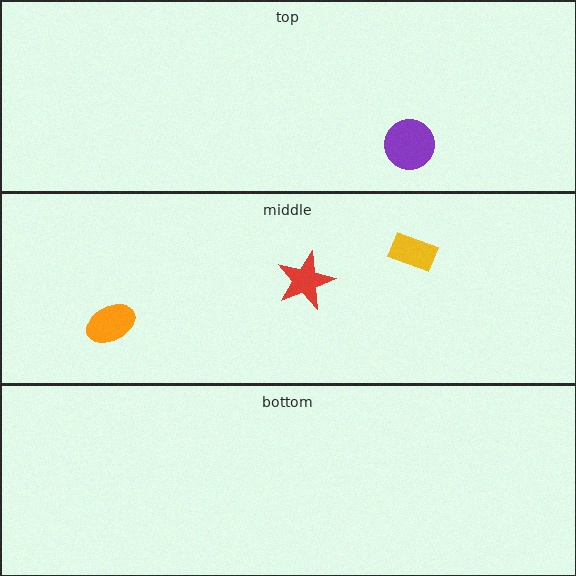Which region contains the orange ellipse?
The middle region.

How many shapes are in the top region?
1.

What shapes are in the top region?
The purple circle.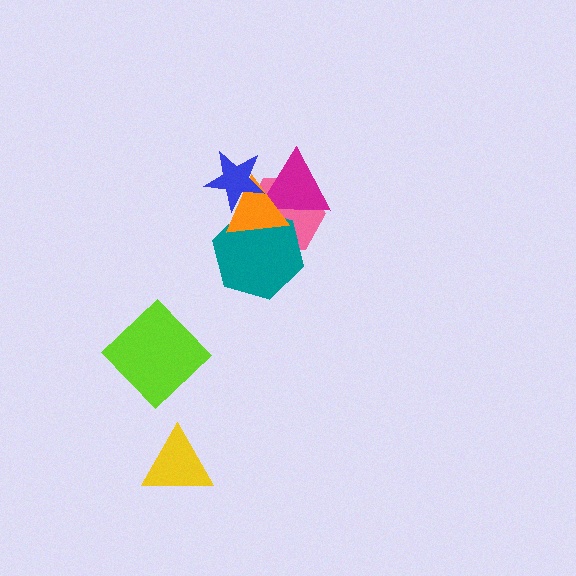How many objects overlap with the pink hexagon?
4 objects overlap with the pink hexagon.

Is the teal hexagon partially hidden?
Yes, it is partially covered by another shape.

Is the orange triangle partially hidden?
Yes, it is partially covered by another shape.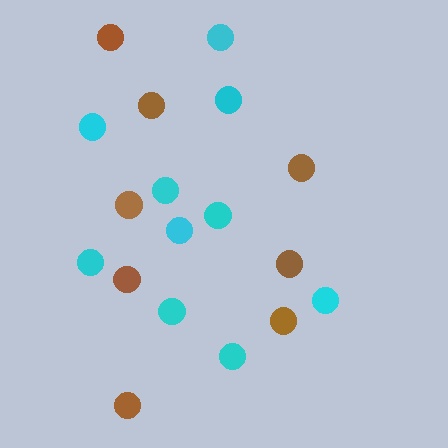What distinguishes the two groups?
There are 2 groups: one group of brown circles (8) and one group of cyan circles (10).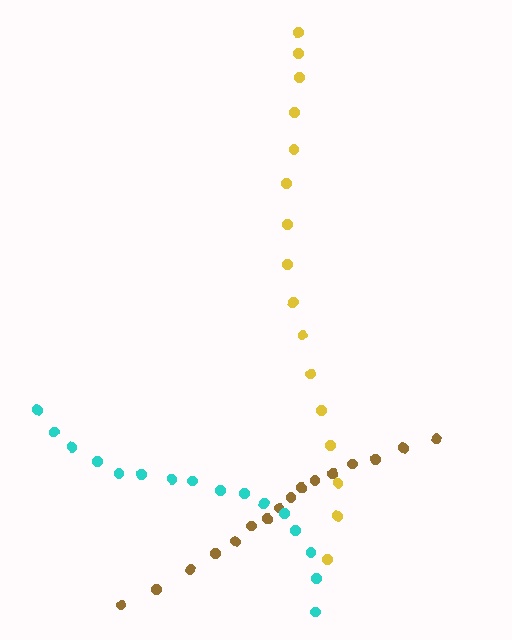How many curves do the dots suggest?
There are 3 distinct paths.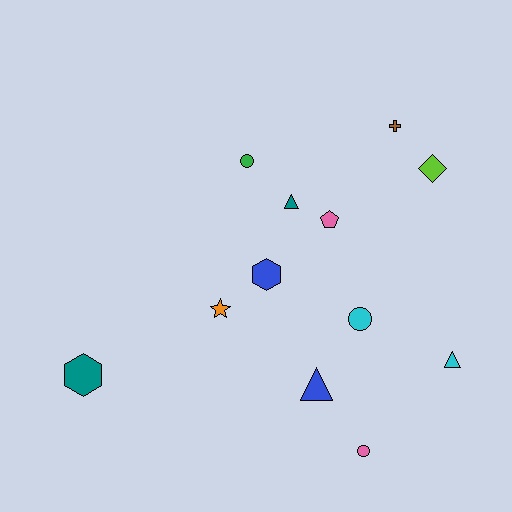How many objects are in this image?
There are 12 objects.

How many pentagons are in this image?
There is 1 pentagon.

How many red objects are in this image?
There are no red objects.